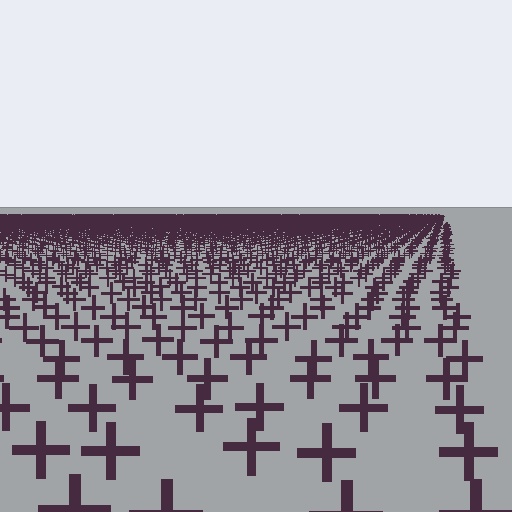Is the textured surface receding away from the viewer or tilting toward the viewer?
The surface is receding away from the viewer. Texture elements get smaller and denser toward the top.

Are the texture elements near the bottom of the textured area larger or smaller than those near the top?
Larger. Near the bottom, elements are closer to the viewer and appear at a bigger on-screen size.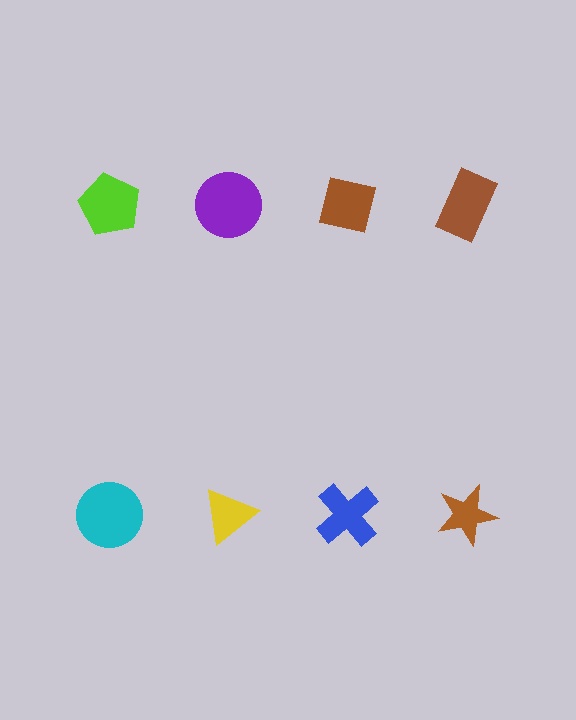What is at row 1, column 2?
A purple circle.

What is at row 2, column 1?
A cyan circle.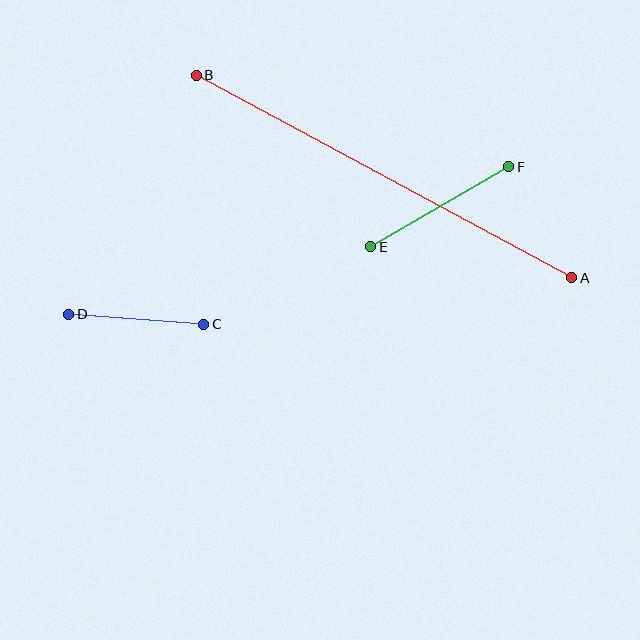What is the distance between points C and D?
The distance is approximately 135 pixels.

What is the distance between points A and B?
The distance is approximately 427 pixels.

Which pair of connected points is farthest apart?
Points A and B are farthest apart.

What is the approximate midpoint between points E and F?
The midpoint is at approximately (440, 207) pixels.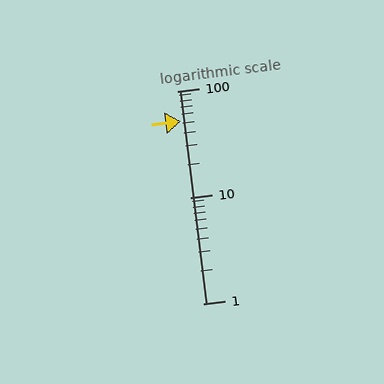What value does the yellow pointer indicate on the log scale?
The pointer indicates approximately 52.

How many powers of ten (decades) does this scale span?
The scale spans 2 decades, from 1 to 100.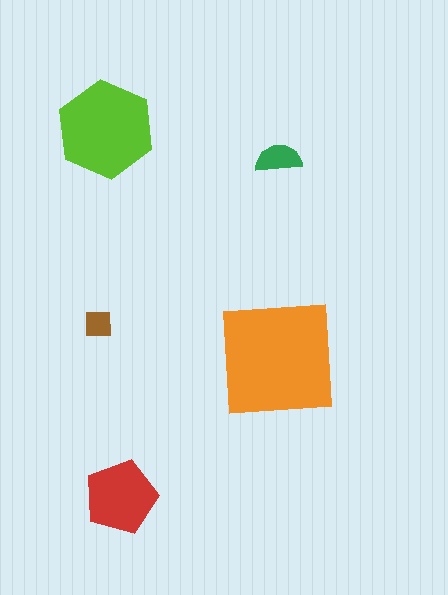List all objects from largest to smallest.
The orange square, the lime hexagon, the red pentagon, the green semicircle, the brown square.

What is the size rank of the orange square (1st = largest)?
1st.